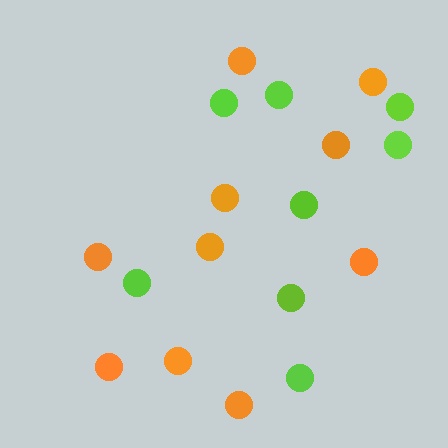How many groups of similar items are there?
There are 2 groups: one group of orange circles (10) and one group of lime circles (8).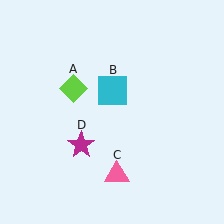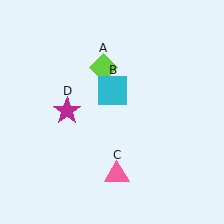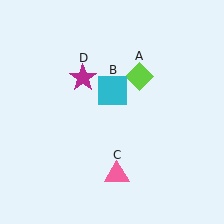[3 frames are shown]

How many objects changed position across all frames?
2 objects changed position: lime diamond (object A), magenta star (object D).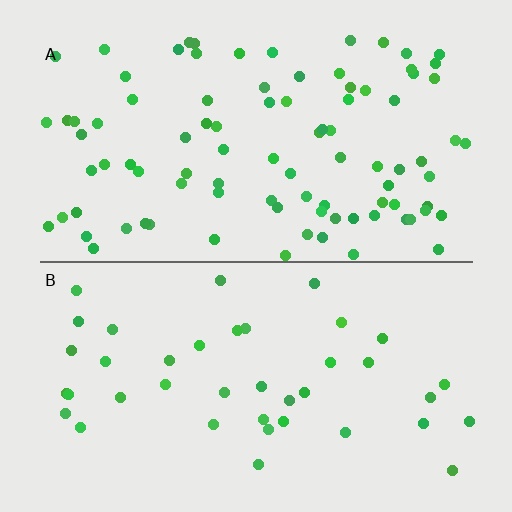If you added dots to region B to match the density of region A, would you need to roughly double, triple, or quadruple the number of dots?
Approximately double.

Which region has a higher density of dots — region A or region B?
A (the top).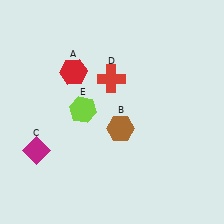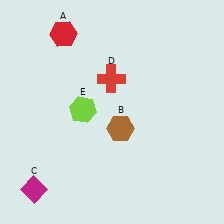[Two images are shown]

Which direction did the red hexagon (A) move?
The red hexagon (A) moved up.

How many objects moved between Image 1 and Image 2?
2 objects moved between the two images.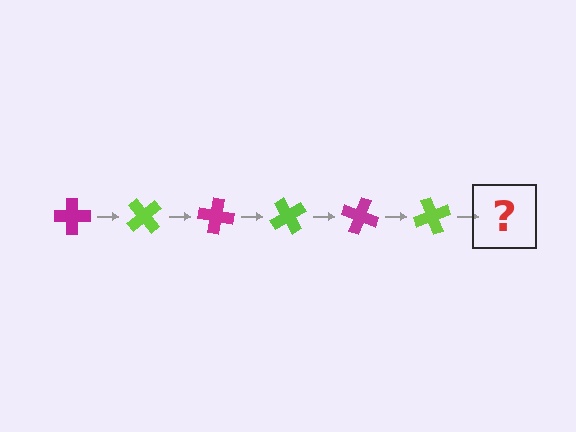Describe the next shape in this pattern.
It should be a magenta cross, rotated 300 degrees from the start.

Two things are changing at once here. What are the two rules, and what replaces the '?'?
The two rules are that it rotates 50 degrees each step and the color cycles through magenta and lime. The '?' should be a magenta cross, rotated 300 degrees from the start.